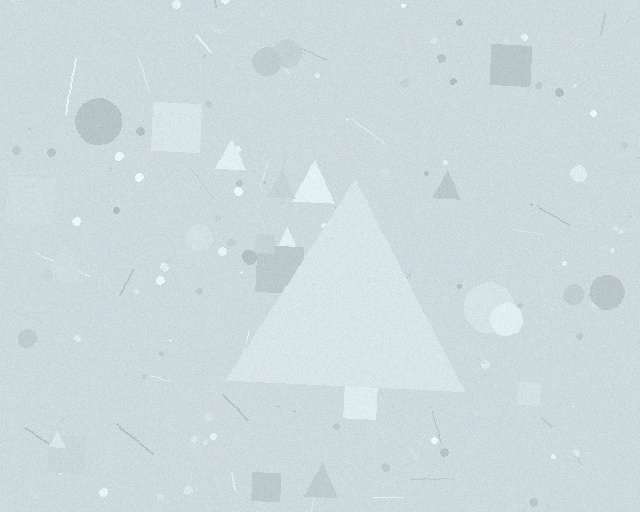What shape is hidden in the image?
A triangle is hidden in the image.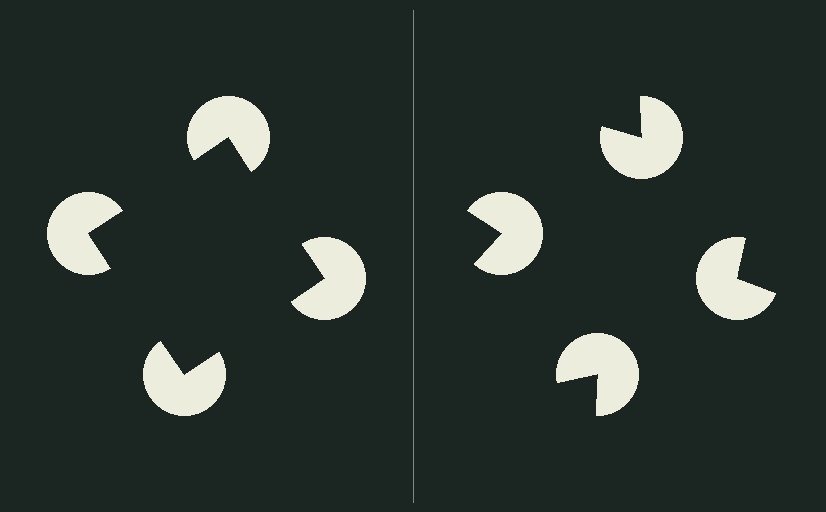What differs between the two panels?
The pac-man discs are positioned identically on both sides; only the wedge orientations differ. On the left they align to a square; on the right they are misaligned.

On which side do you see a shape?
An illusory square appears on the left side. On the right side the wedge cuts are rotated, so no coherent shape forms.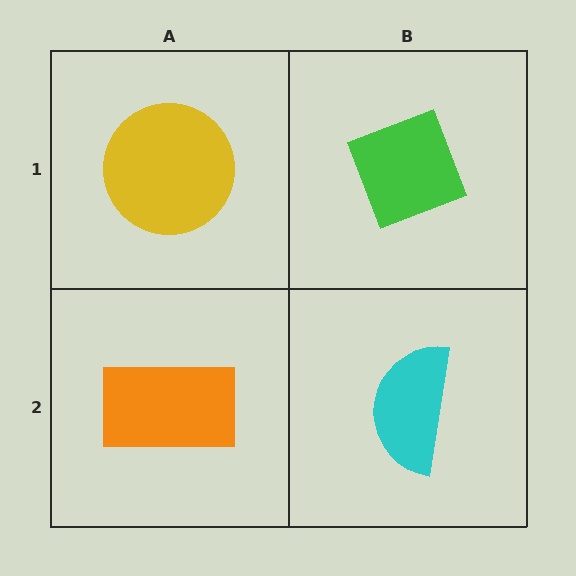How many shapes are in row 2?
2 shapes.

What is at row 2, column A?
An orange rectangle.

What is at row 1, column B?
A green diamond.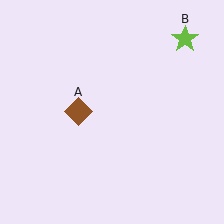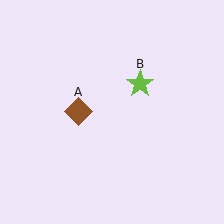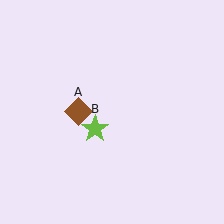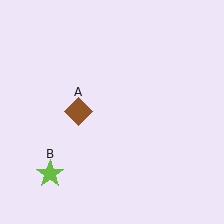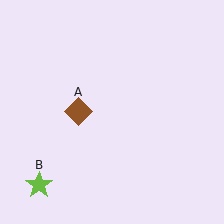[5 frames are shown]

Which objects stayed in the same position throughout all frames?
Brown diamond (object A) remained stationary.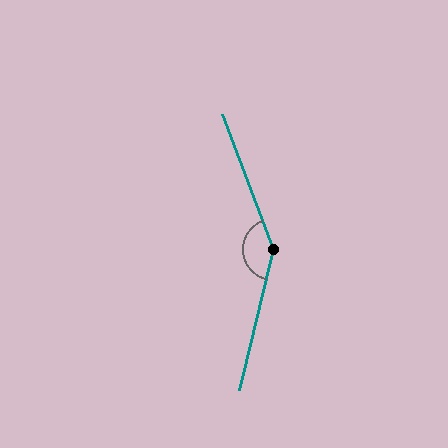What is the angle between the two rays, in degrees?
Approximately 146 degrees.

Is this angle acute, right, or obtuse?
It is obtuse.